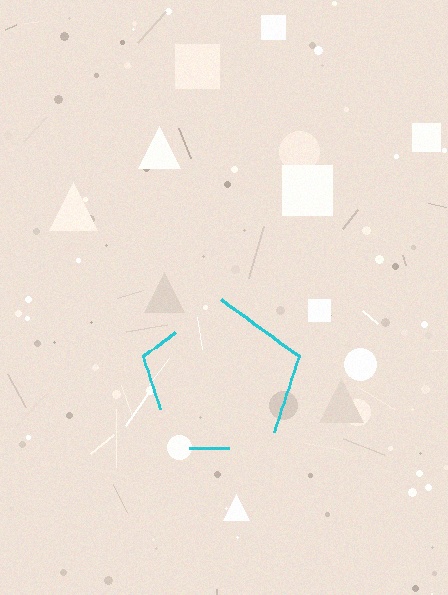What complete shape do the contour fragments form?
The contour fragments form a pentagon.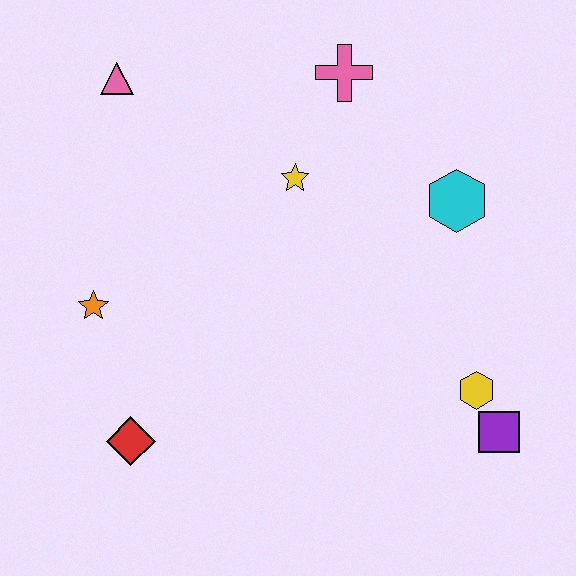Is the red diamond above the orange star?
No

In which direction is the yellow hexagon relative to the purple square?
The yellow hexagon is above the purple square.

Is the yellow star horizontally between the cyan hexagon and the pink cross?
No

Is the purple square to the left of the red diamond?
No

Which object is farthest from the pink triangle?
The purple square is farthest from the pink triangle.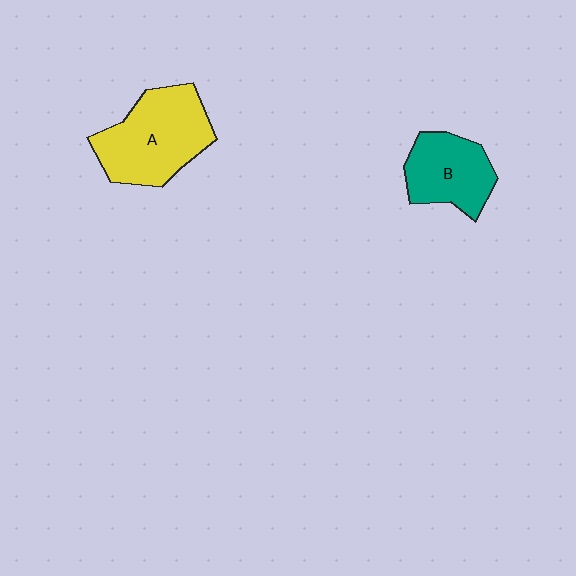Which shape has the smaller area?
Shape B (teal).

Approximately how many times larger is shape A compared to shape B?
Approximately 1.4 times.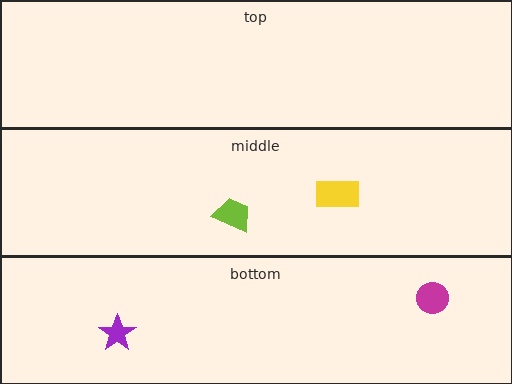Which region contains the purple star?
The bottom region.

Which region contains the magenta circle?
The bottom region.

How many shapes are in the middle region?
2.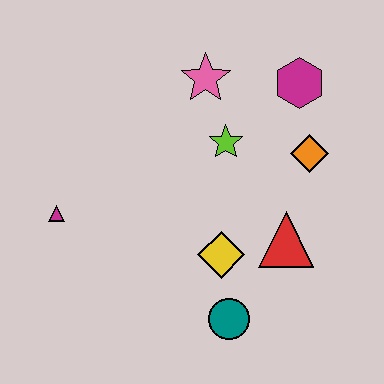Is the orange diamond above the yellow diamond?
Yes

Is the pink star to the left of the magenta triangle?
No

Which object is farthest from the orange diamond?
The magenta triangle is farthest from the orange diamond.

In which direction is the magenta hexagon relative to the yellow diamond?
The magenta hexagon is above the yellow diamond.